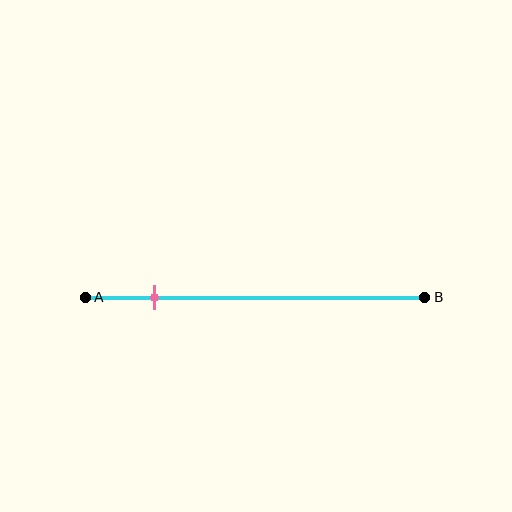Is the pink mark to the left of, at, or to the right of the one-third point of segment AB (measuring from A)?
The pink mark is to the left of the one-third point of segment AB.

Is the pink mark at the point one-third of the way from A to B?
No, the mark is at about 20% from A, not at the 33% one-third point.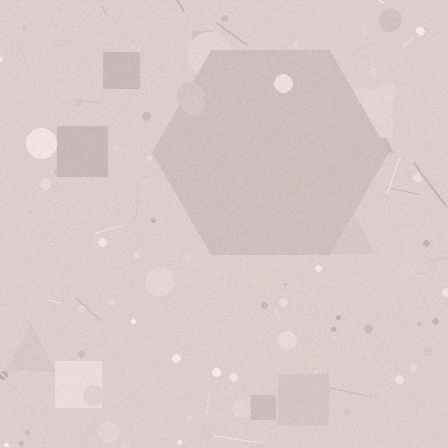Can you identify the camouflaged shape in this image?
The camouflaged shape is a hexagon.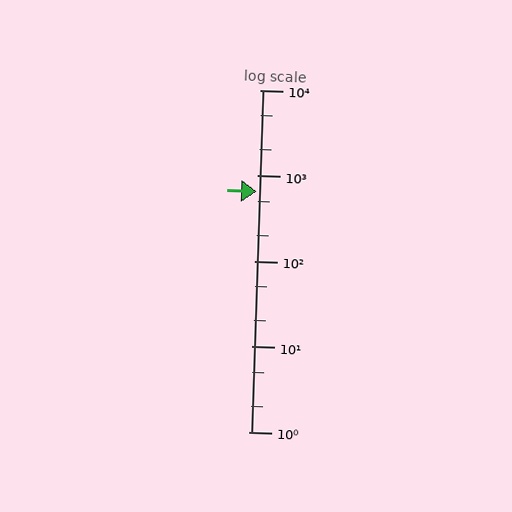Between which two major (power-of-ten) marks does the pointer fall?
The pointer is between 100 and 1000.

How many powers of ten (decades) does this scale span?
The scale spans 4 decades, from 1 to 10000.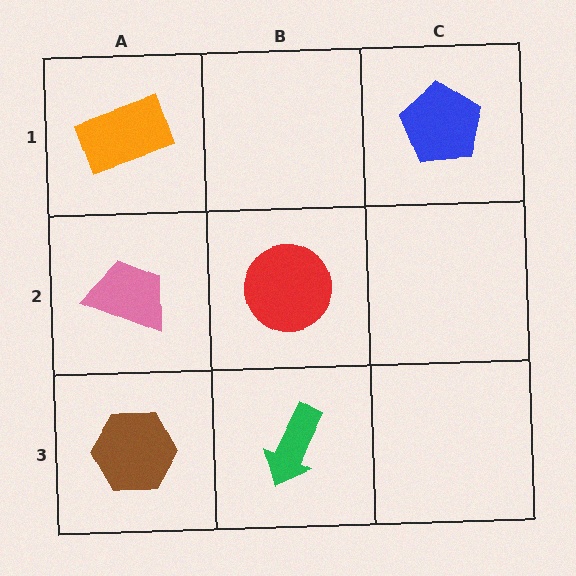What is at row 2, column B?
A red circle.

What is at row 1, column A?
An orange rectangle.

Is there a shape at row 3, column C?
No, that cell is empty.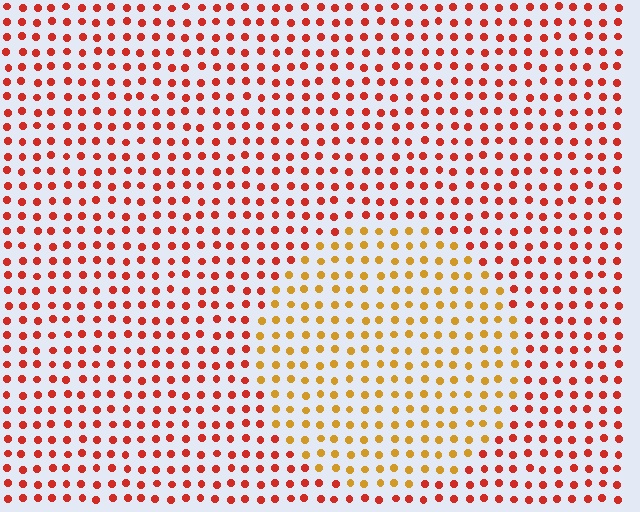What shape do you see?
I see a circle.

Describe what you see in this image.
The image is filled with small red elements in a uniform arrangement. A circle-shaped region is visible where the elements are tinted to a slightly different hue, forming a subtle color boundary.